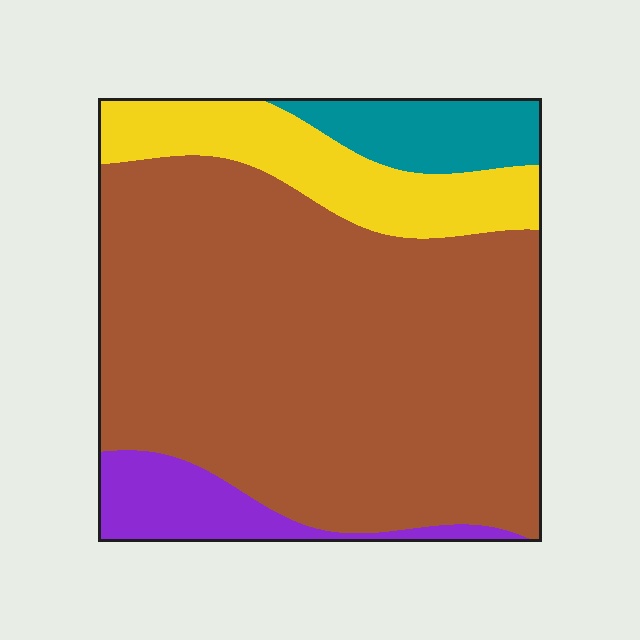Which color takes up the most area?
Brown, at roughly 70%.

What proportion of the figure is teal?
Teal covers around 10% of the figure.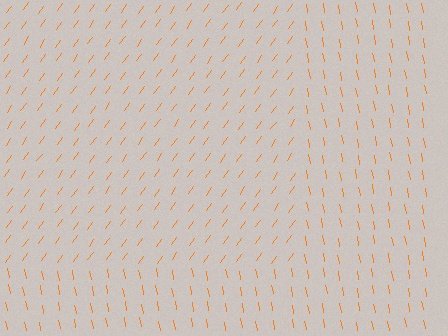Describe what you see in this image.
The image is filled with small orange line segments. A rectangle region in the image has lines oriented differently from the surrounding lines, creating a visible texture boundary.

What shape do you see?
I see a rectangle.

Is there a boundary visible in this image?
Yes, there is a texture boundary formed by a change in line orientation.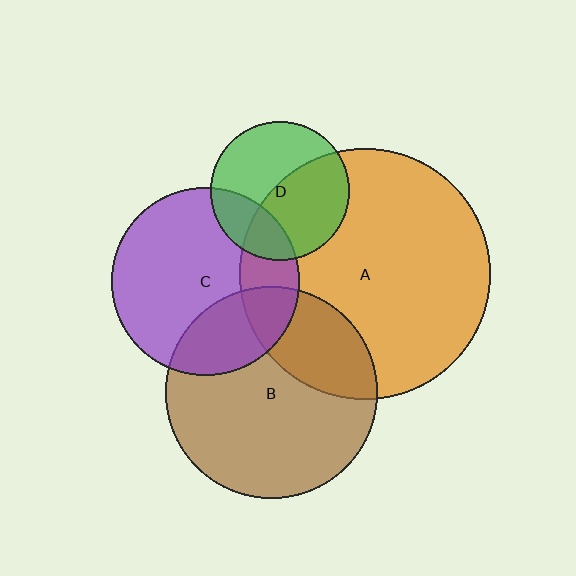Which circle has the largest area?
Circle A (orange).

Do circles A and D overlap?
Yes.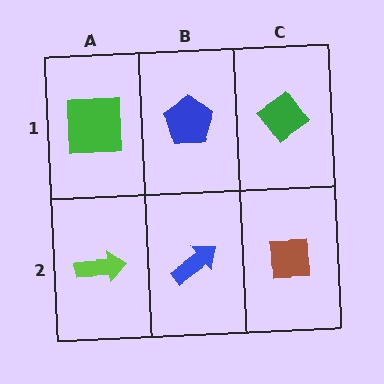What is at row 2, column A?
A lime arrow.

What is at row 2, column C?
A brown square.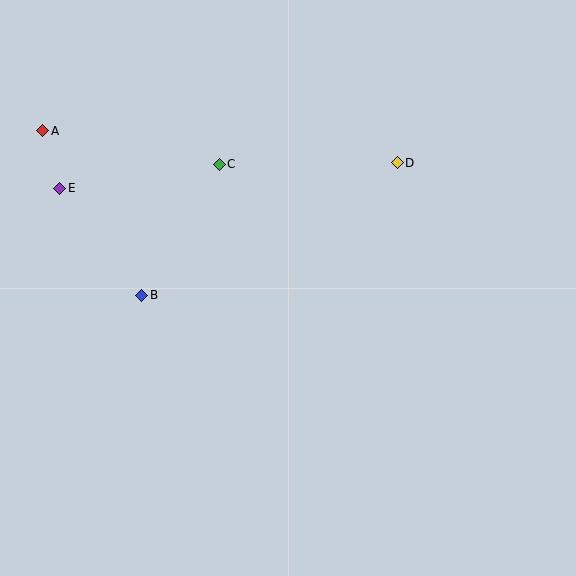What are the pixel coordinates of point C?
Point C is at (219, 164).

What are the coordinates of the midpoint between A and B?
The midpoint between A and B is at (92, 213).